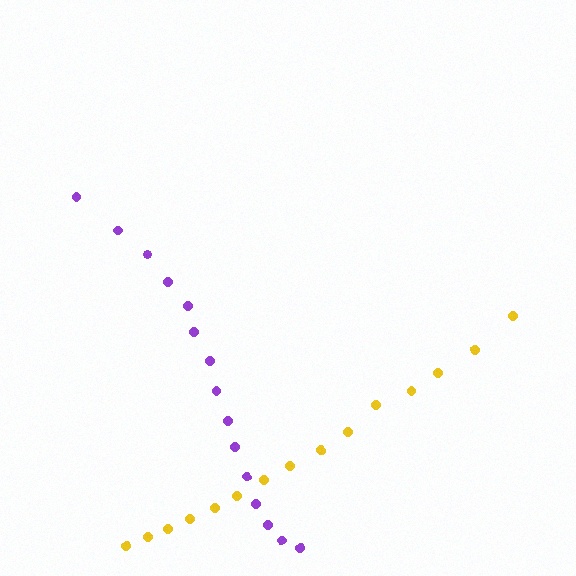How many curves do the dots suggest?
There are 2 distinct paths.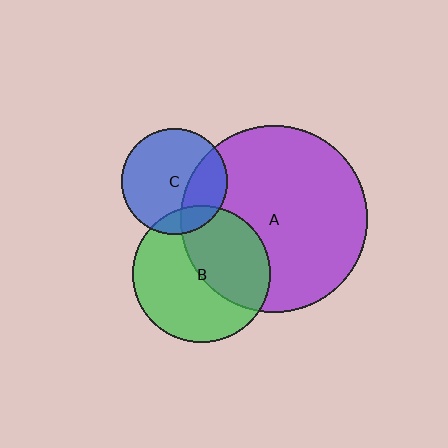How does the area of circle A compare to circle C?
Approximately 3.1 times.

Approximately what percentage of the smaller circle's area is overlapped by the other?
Approximately 45%.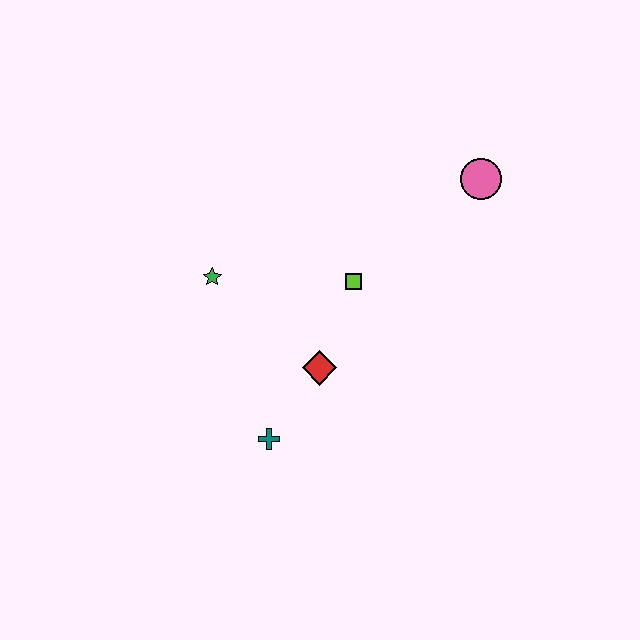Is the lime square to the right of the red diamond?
Yes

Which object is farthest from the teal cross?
The pink circle is farthest from the teal cross.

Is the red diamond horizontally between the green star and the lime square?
Yes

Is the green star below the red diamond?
No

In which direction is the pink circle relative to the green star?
The pink circle is to the right of the green star.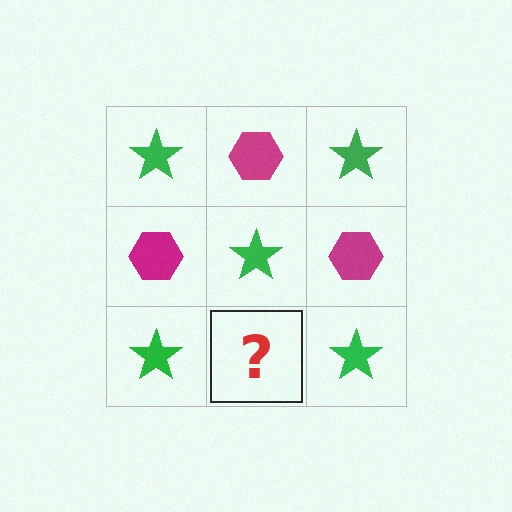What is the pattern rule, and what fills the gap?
The rule is that it alternates green star and magenta hexagon in a checkerboard pattern. The gap should be filled with a magenta hexagon.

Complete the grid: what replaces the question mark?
The question mark should be replaced with a magenta hexagon.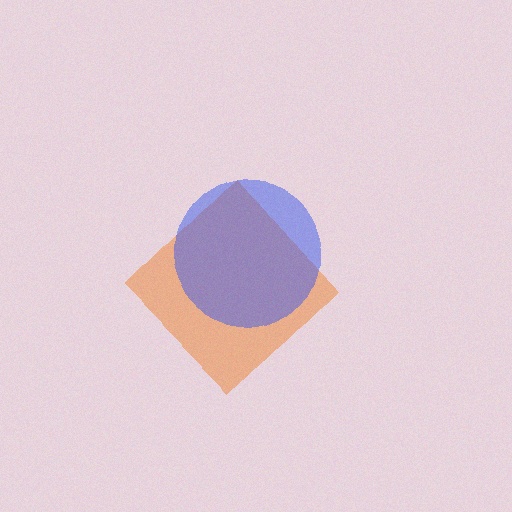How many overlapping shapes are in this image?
There are 2 overlapping shapes in the image.